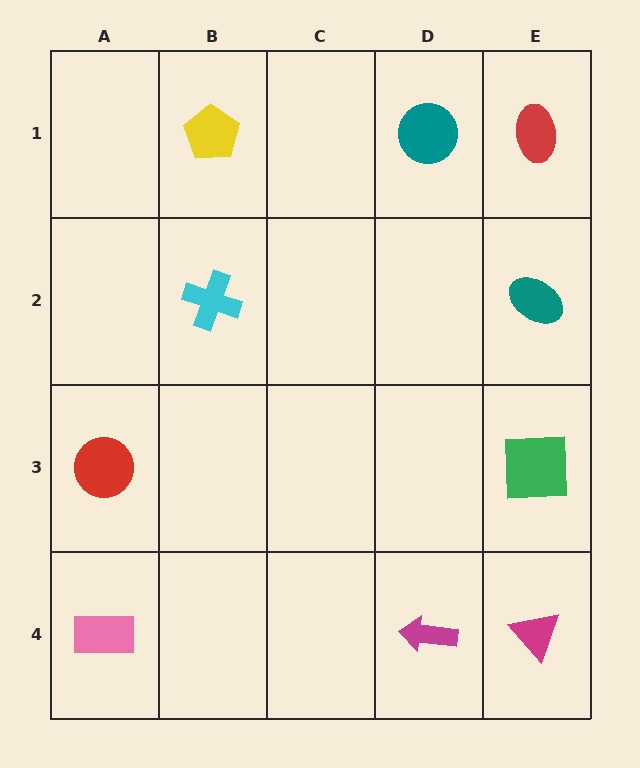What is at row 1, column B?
A yellow pentagon.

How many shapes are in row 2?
2 shapes.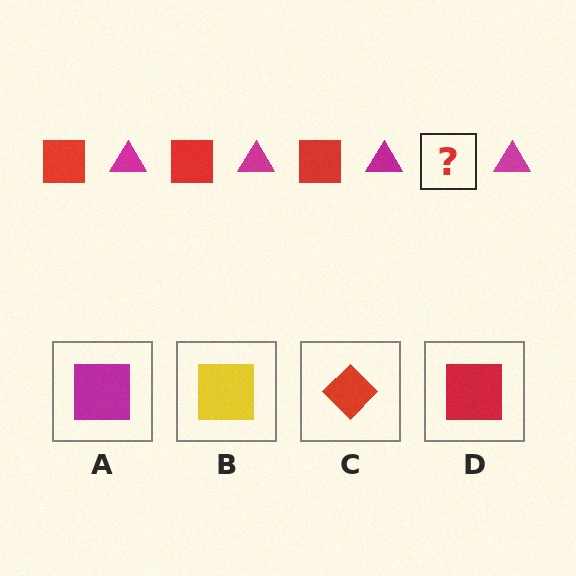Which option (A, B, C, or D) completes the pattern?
D.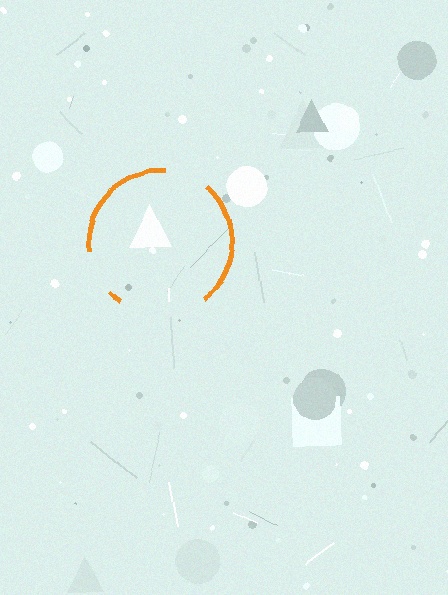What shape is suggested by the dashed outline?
The dashed outline suggests a circle.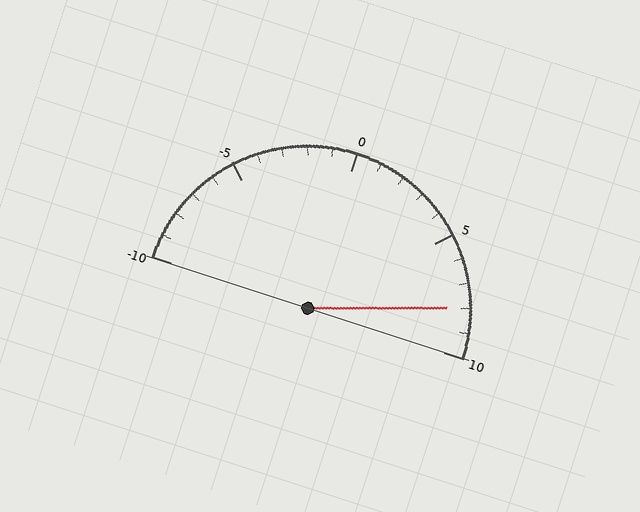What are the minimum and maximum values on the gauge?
The gauge ranges from -10 to 10.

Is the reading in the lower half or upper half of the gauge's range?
The reading is in the upper half of the range (-10 to 10).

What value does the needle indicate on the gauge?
The needle indicates approximately 8.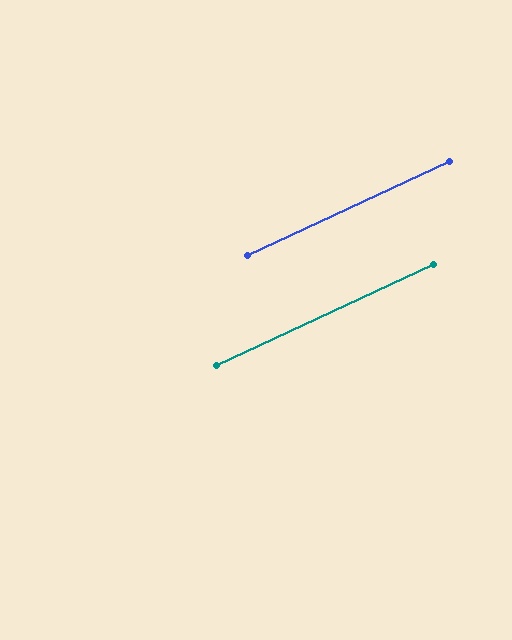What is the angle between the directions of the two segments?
Approximately 0 degrees.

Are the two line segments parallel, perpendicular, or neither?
Parallel — their directions differ by only 0.1°.